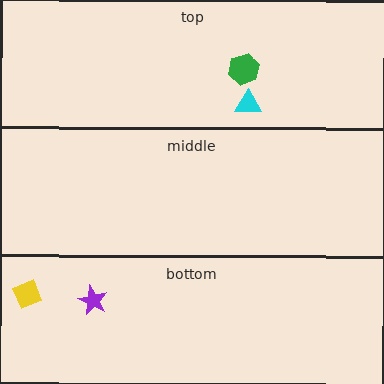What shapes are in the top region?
The cyan triangle, the green hexagon.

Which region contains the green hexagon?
The top region.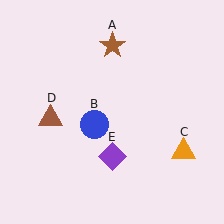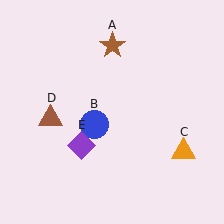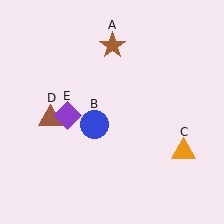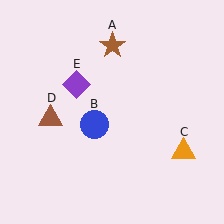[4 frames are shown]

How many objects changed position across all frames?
1 object changed position: purple diamond (object E).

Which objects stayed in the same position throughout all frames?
Brown star (object A) and blue circle (object B) and orange triangle (object C) and brown triangle (object D) remained stationary.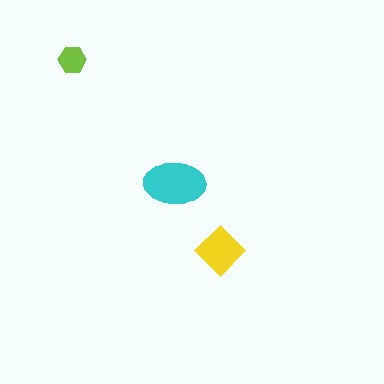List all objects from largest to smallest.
The cyan ellipse, the yellow diamond, the lime hexagon.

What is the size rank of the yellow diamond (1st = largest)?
2nd.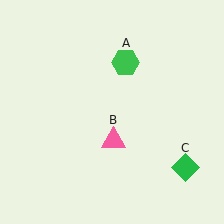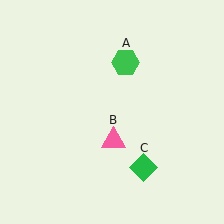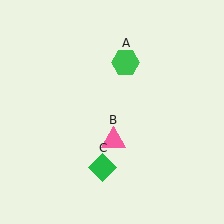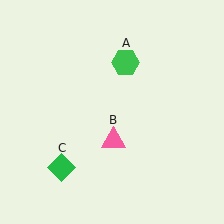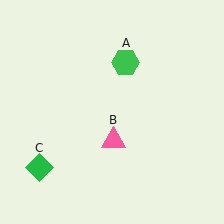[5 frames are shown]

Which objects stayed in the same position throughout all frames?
Green hexagon (object A) and pink triangle (object B) remained stationary.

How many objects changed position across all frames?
1 object changed position: green diamond (object C).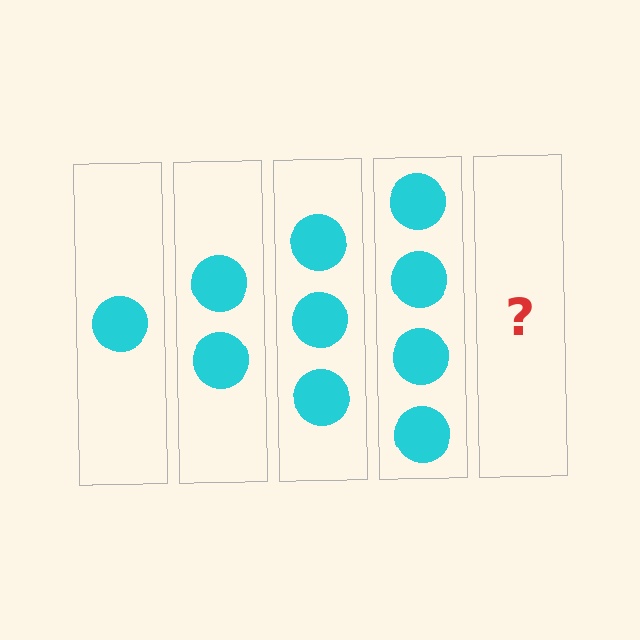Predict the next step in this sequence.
The next step is 5 circles.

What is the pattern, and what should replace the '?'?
The pattern is that each step adds one more circle. The '?' should be 5 circles.